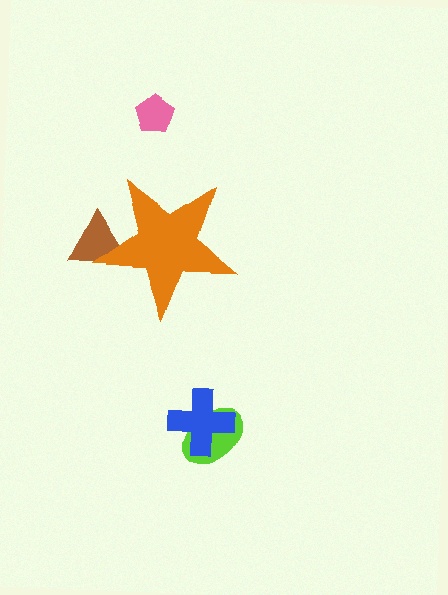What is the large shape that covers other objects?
An orange star.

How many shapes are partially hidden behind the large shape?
1 shape is partially hidden.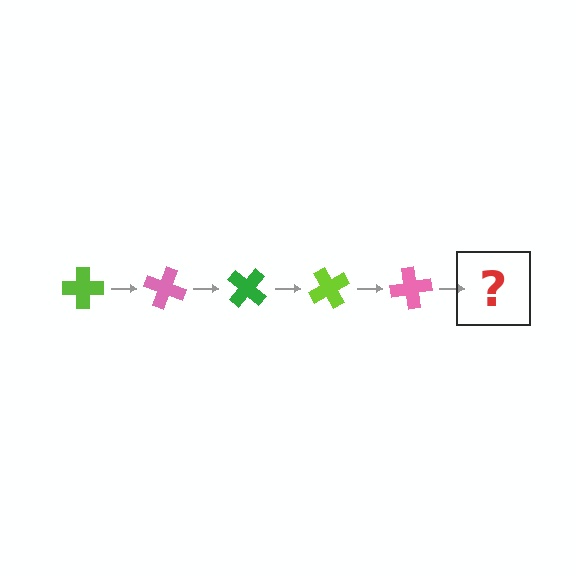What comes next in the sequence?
The next element should be a green cross, rotated 100 degrees from the start.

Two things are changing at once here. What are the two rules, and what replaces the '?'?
The two rules are that it rotates 20 degrees each step and the color cycles through lime, pink, and green. The '?' should be a green cross, rotated 100 degrees from the start.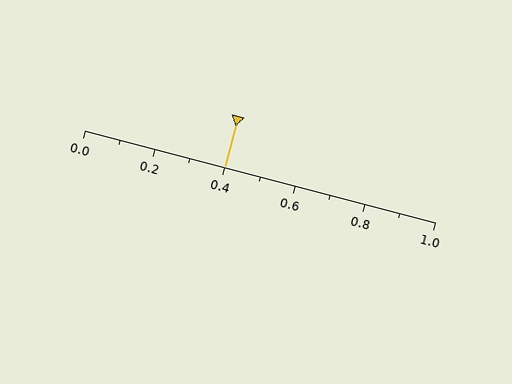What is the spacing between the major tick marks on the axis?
The major ticks are spaced 0.2 apart.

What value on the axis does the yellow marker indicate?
The marker indicates approximately 0.4.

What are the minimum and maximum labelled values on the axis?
The axis runs from 0.0 to 1.0.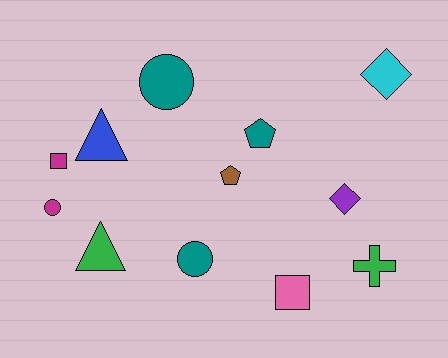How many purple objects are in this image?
There is 1 purple object.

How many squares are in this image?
There are 2 squares.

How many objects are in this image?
There are 12 objects.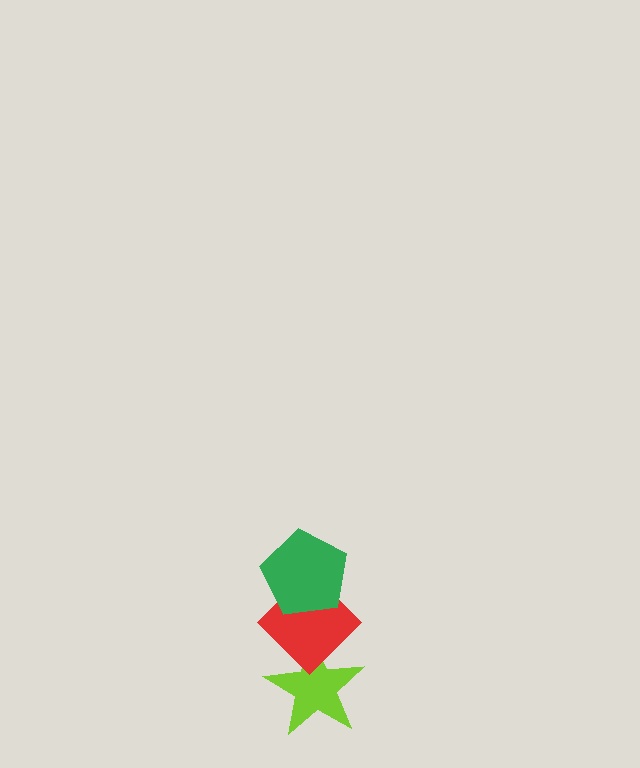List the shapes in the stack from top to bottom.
From top to bottom: the green pentagon, the red diamond, the lime star.